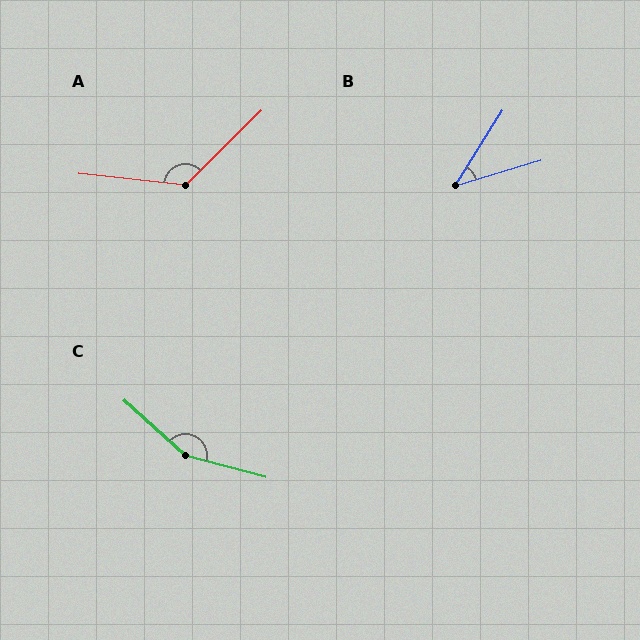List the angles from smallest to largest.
B (41°), A (129°), C (153°).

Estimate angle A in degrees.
Approximately 129 degrees.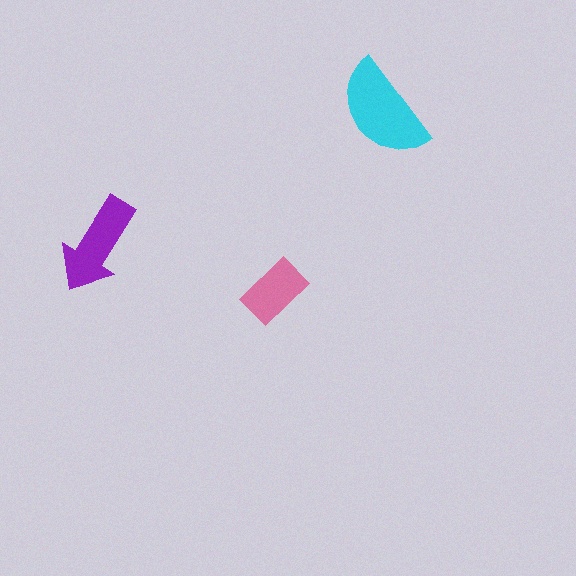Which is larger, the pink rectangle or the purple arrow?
The purple arrow.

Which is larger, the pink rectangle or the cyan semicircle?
The cyan semicircle.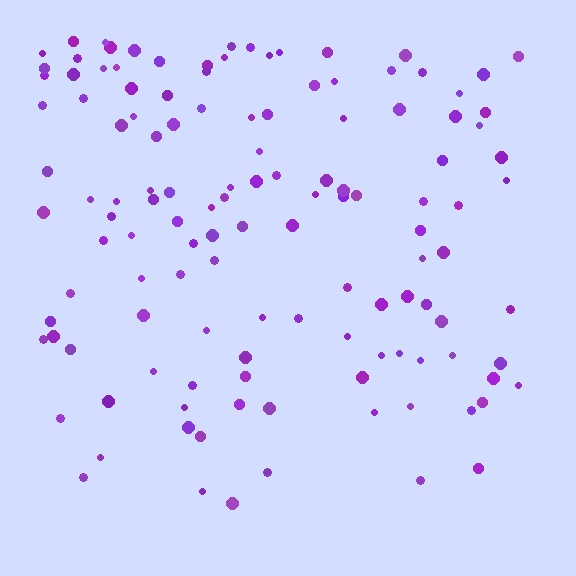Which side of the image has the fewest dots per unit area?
The bottom.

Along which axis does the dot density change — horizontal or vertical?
Vertical.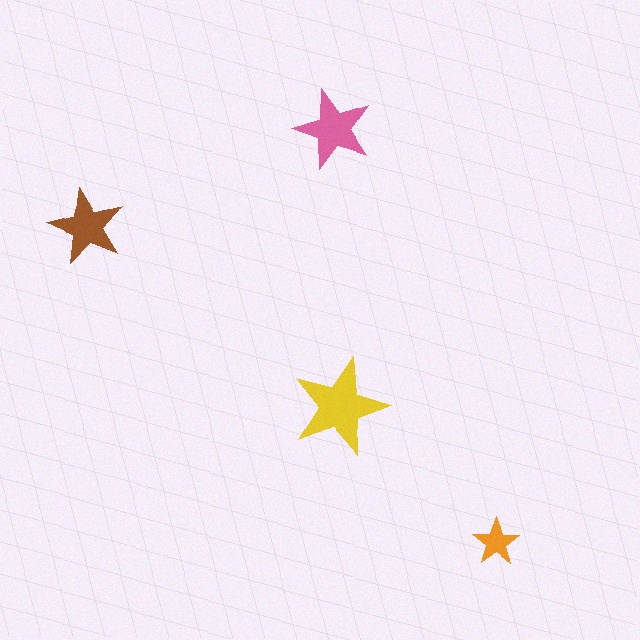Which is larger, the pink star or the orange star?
The pink one.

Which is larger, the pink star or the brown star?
The pink one.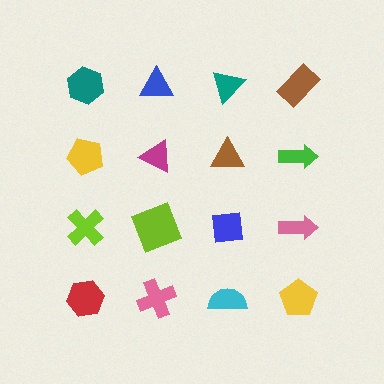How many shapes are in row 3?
4 shapes.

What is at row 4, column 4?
A yellow pentagon.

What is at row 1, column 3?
A teal triangle.